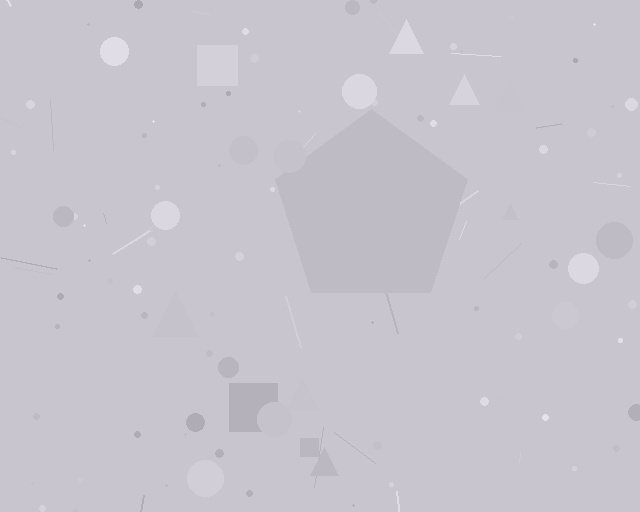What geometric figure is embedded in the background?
A pentagon is embedded in the background.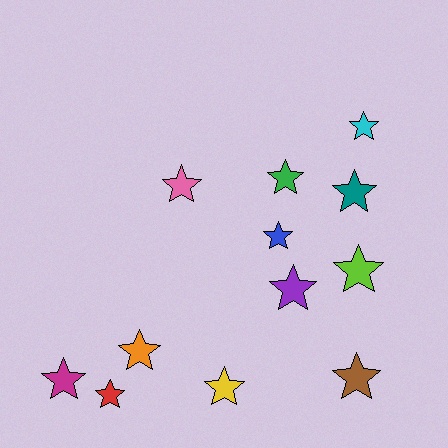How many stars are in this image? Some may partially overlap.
There are 12 stars.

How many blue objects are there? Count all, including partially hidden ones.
There is 1 blue object.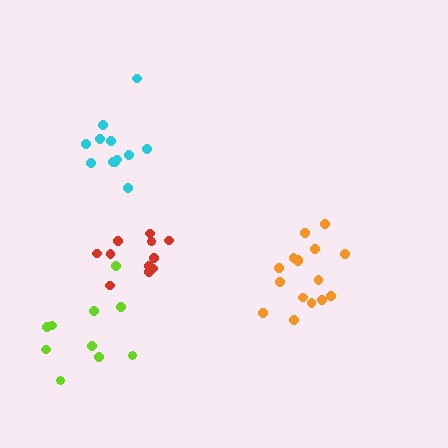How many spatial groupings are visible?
There are 4 spatial groupings.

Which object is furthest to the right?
The orange cluster is rightmost.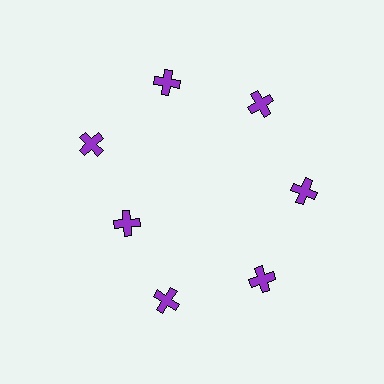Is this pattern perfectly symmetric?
No. The 7 purple crosses are arranged in a ring, but one element near the 8 o'clock position is pulled inward toward the center, breaking the 7-fold rotational symmetry.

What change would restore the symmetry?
The symmetry would be restored by moving it outward, back onto the ring so that all 7 crosses sit at equal angles and equal distance from the center.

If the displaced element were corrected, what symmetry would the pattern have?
It would have 7-fold rotational symmetry — the pattern would map onto itself every 51 degrees.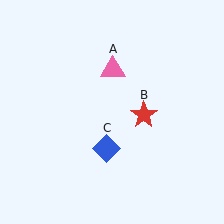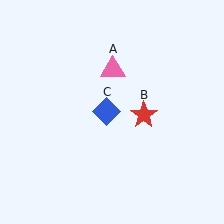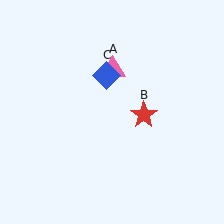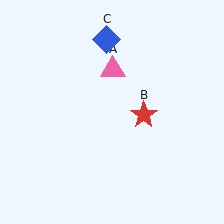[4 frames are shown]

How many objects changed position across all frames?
1 object changed position: blue diamond (object C).